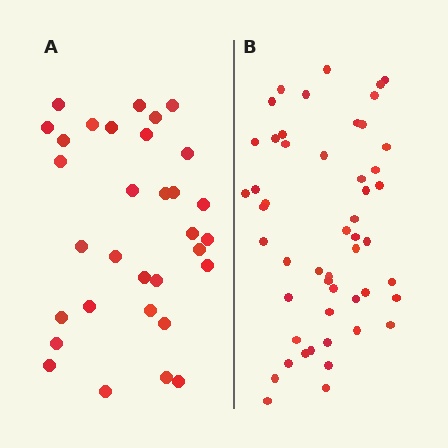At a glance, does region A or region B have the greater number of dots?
Region B (the right region) has more dots.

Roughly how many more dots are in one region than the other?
Region B has approximately 20 more dots than region A.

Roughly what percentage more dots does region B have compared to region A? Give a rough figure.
About 60% more.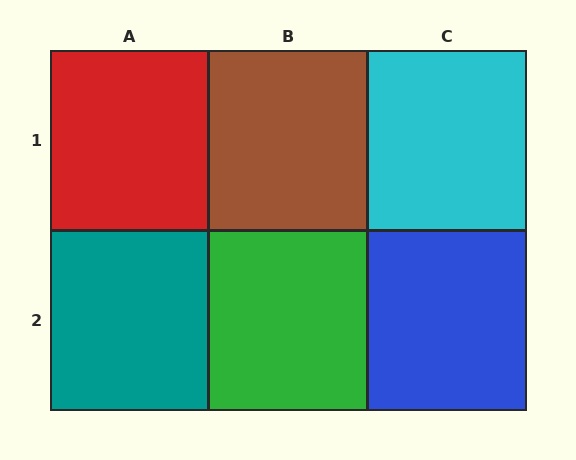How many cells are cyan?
1 cell is cyan.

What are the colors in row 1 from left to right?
Red, brown, cyan.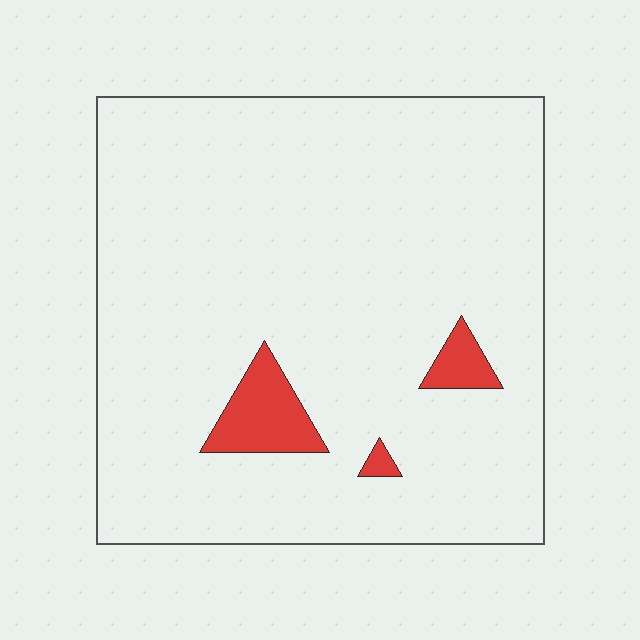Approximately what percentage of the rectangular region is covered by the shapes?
Approximately 5%.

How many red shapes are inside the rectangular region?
3.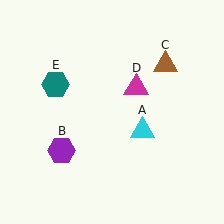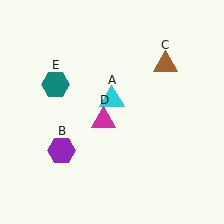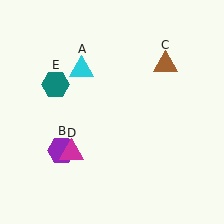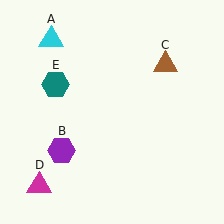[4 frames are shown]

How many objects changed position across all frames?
2 objects changed position: cyan triangle (object A), magenta triangle (object D).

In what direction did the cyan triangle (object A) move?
The cyan triangle (object A) moved up and to the left.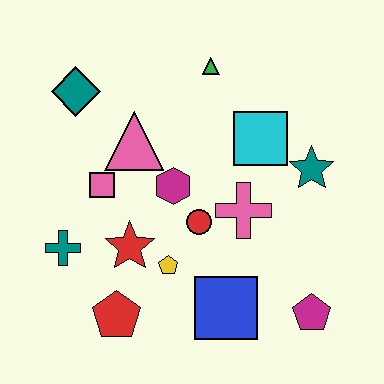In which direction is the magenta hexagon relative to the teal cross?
The magenta hexagon is to the right of the teal cross.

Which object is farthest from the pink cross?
The teal diamond is farthest from the pink cross.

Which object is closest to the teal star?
The cyan square is closest to the teal star.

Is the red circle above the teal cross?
Yes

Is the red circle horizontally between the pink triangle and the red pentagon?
No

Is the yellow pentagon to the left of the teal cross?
No